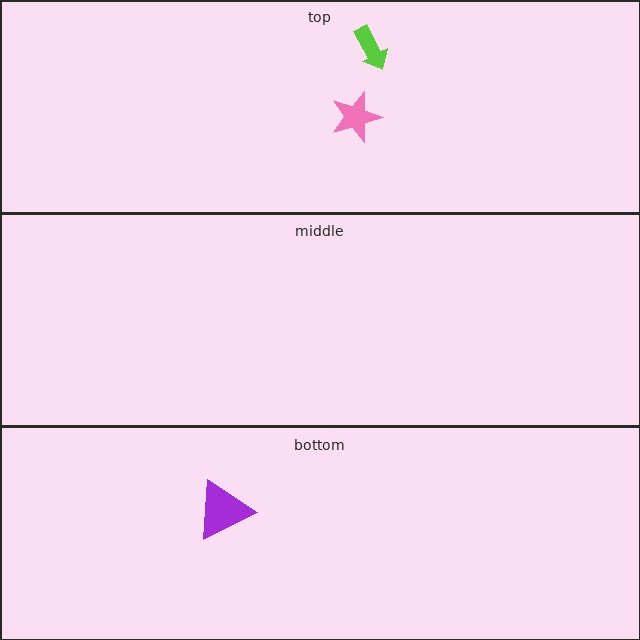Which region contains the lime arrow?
The top region.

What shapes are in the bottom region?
The purple triangle.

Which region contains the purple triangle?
The bottom region.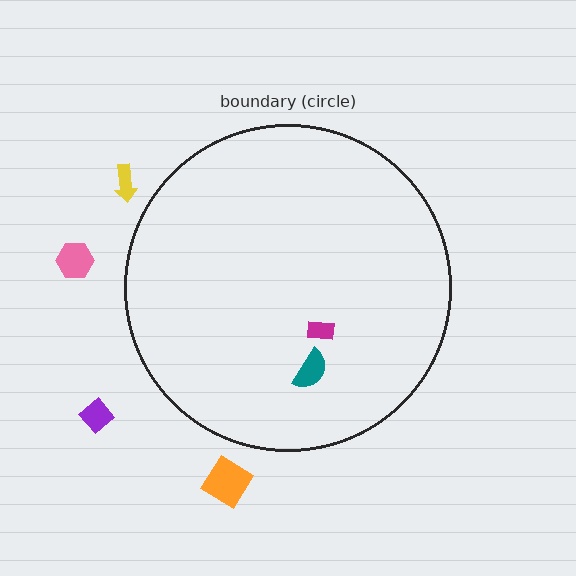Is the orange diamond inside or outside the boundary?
Outside.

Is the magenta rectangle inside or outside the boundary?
Inside.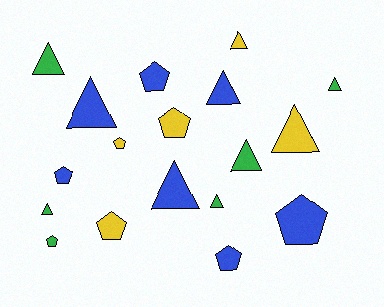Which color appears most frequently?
Blue, with 7 objects.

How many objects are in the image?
There are 18 objects.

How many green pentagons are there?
There is 1 green pentagon.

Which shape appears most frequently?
Triangle, with 10 objects.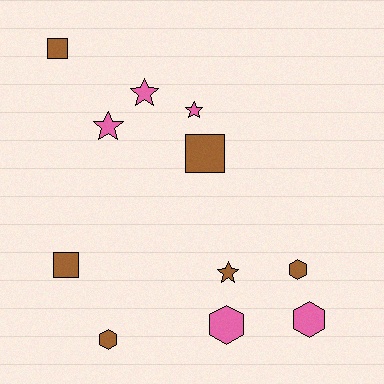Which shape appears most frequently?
Star, with 4 objects.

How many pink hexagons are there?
There are 2 pink hexagons.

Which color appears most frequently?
Brown, with 6 objects.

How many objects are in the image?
There are 11 objects.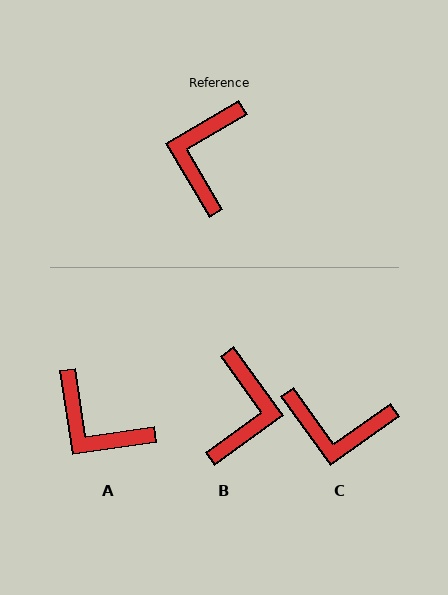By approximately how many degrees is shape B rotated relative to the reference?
Approximately 174 degrees clockwise.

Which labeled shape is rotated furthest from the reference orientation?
B, about 174 degrees away.